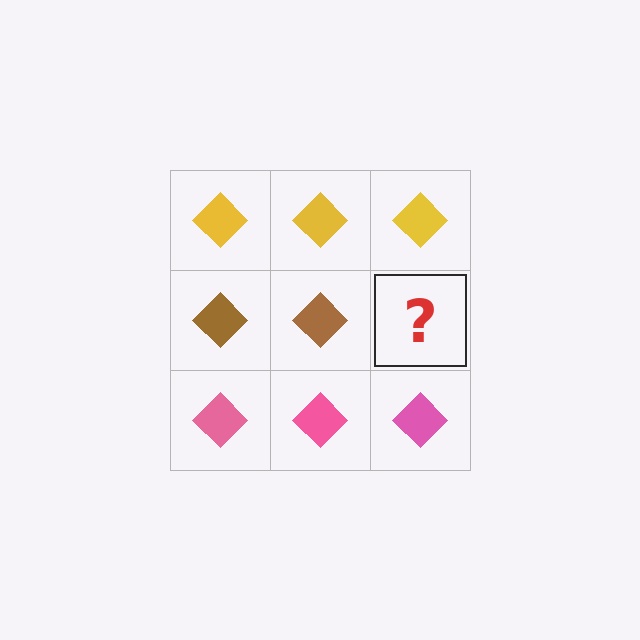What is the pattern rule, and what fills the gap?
The rule is that each row has a consistent color. The gap should be filled with a brown diamond.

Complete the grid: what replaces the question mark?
The question mark should be replaced with a brown diamond.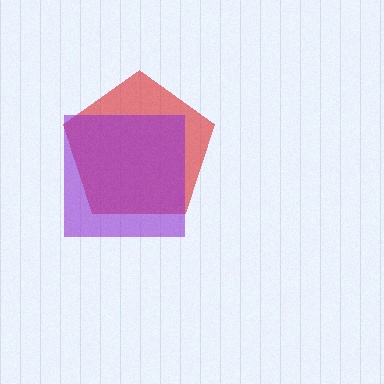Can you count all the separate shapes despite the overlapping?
Yes, there are 2 separate shapes.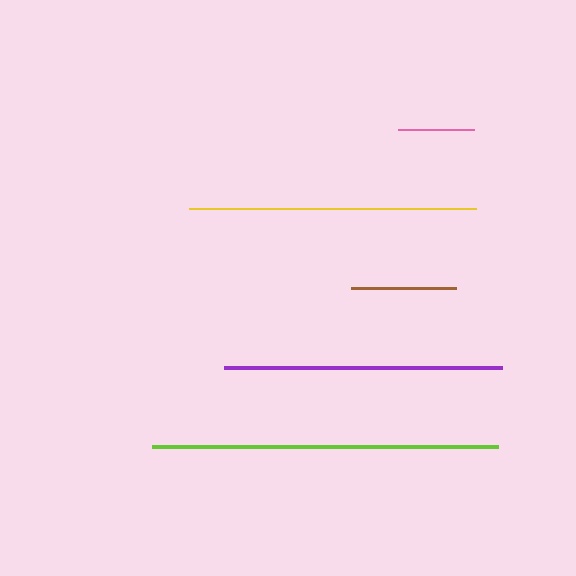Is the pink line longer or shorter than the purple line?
The purple line is longer than the pink line.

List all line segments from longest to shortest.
From longest to shortest: lime, yellow, purple, brown, pink.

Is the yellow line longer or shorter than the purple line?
The yellow line is longer than the purple line.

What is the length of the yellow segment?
The yellow segment is approximately 288 pixels long.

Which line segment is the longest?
The lime line is the longest at approximately 347 pixels.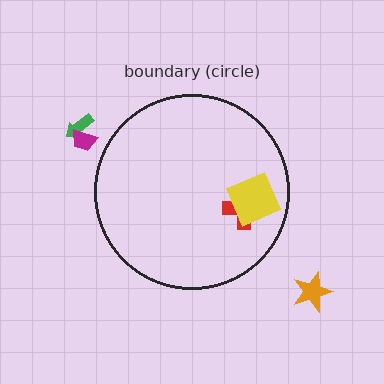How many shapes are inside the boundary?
2 inside, 3 outside.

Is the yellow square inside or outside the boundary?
Inside.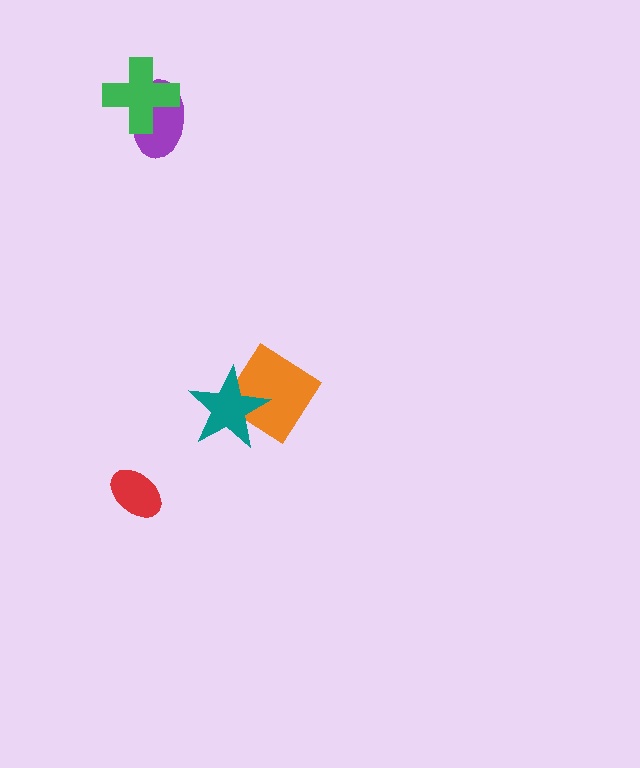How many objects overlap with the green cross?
1 object overlaps with the green cross.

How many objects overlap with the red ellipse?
0 objects overlap with the red ellipse.